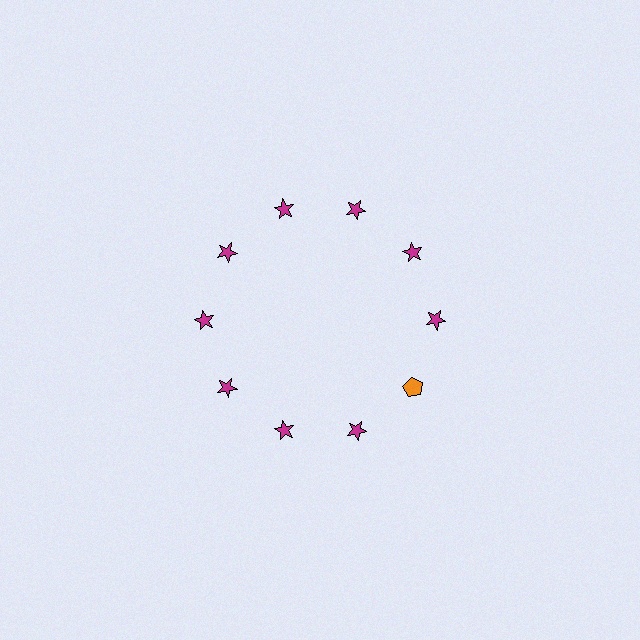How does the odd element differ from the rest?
It differs in both color (orange instead of magenta) and shape (pentagon instead of star).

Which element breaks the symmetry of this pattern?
The orange pentagon at roughly the 4 o'clock position breaks the symmetry. All other shapes are magenta stars.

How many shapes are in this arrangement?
There are 10 shapes arranged in a ring pattern.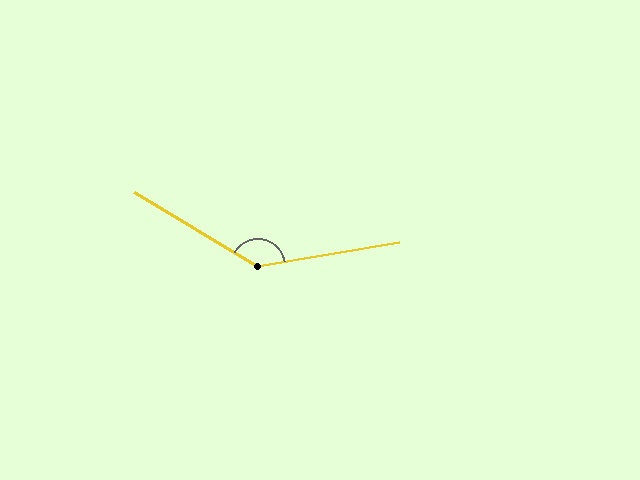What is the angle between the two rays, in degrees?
Approximately 140 degrees.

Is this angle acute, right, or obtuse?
It is obtuse.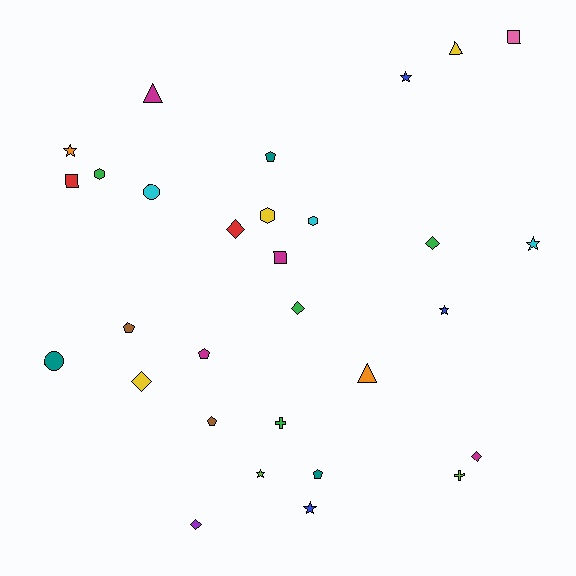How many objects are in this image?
There are 30 objects.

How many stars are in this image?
There are 6 stars.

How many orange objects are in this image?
There are 2 orange objects.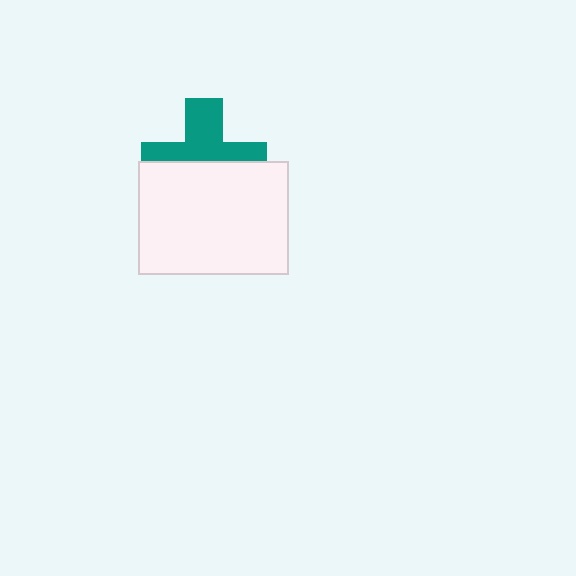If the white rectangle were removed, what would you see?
You would see the complete teal cross.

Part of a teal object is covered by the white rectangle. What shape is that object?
It is a cross.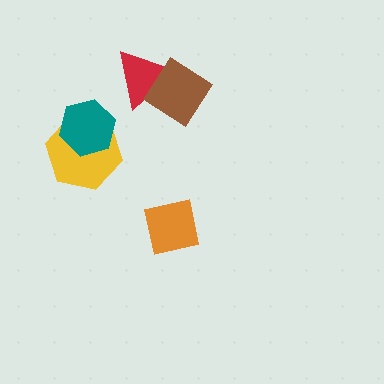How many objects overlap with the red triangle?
1 object overlaps with the red triangle.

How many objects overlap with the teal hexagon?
1 object overlaps with the teal hexagon.